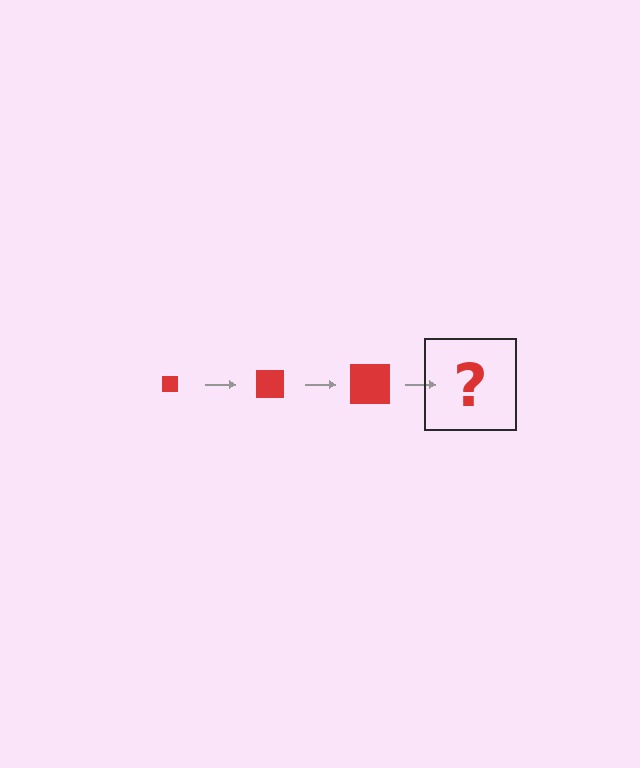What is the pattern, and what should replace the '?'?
The pattern is that the square gets progressively larger each step. The '?' should be a red square, larger than the previous one.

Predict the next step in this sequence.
The next step is a red square, larger than the previous one.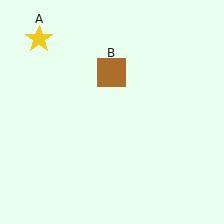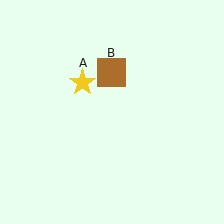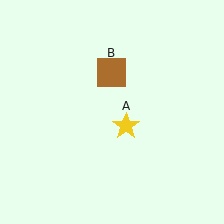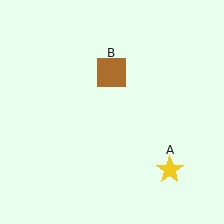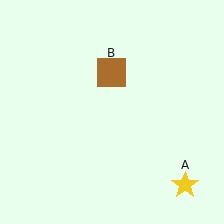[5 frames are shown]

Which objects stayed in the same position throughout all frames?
Brown square (object B) remained stationary.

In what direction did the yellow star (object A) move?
The yellow star (object A) moved down and to the right.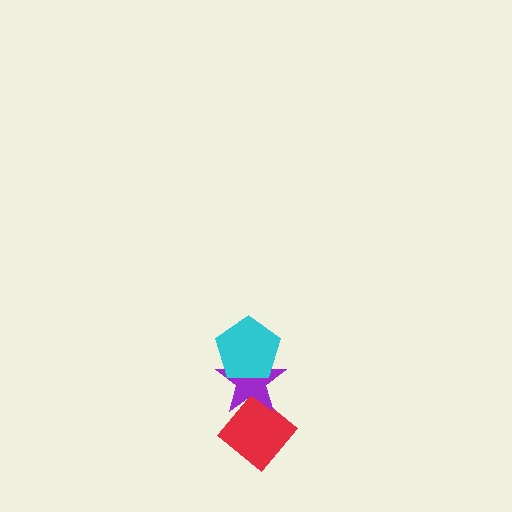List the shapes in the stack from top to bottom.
From top to bottom: the cyan pentagon, the purple star, the red diamond.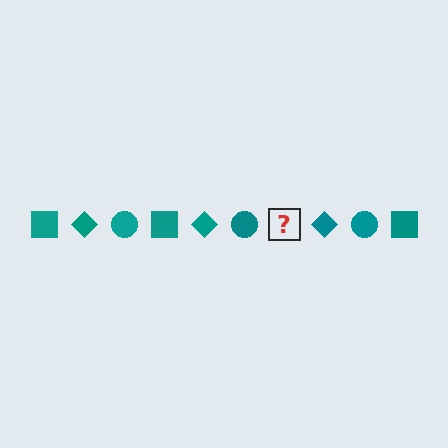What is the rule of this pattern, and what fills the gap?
The rule is that the pattern cycles through square, diamond, circle shapes in teal. The gap should be filled with a teal square.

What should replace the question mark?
The question mark should be replaced with a teal square.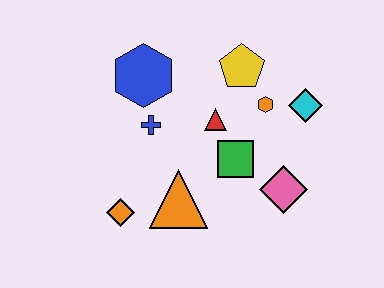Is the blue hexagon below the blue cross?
No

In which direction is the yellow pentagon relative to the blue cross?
The yellow pentagon is to the right of the blue cross.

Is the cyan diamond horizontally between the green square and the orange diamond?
No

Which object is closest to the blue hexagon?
The blue cross is closest to the blue hexagon.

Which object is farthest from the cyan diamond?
The orange diamond is farthest from the cyan diamond.